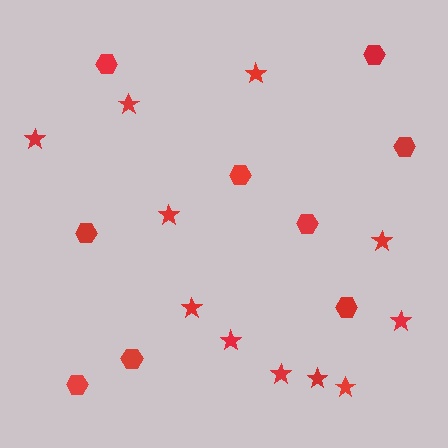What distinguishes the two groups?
There are 2 groups: one group of hexagons (9) and one group of stars (11).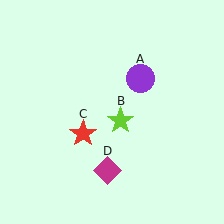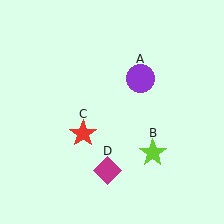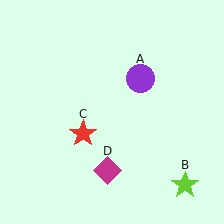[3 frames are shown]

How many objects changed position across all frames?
1 object changed position: lime star (object B).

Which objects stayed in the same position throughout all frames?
Purple circle (object A) and red star (object C) and magenta diamond (object D) remained stationary.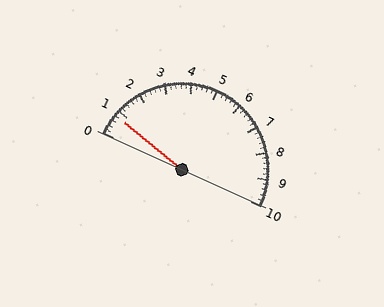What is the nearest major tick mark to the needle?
The nearest major tick mark is 1.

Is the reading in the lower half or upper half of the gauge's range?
The reading is in the lower half of the range (0 to 10).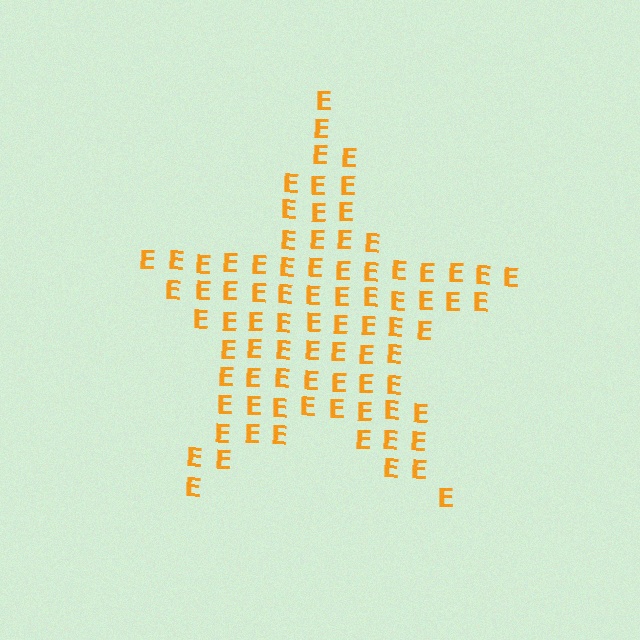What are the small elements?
The small elements are letter E's.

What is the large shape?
The large shape is a star.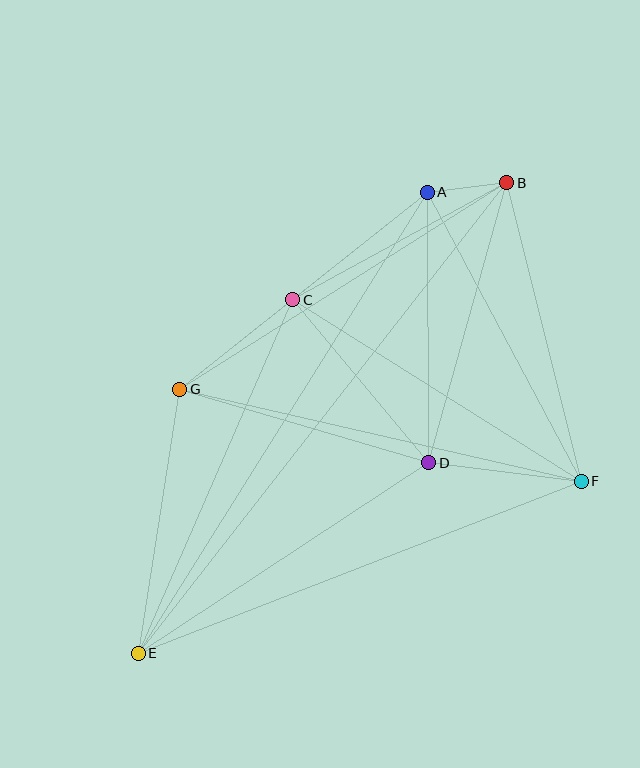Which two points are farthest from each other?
Points B and E are farthest from each other.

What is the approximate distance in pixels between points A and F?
The distance between A and F is approximately 328 pixels.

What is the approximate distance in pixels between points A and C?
The distance between A and C is approximately 172 pixels.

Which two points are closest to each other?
Points A and B are closest to each other.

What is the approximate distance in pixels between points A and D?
The distance between A and D is approximately 271 pixels.